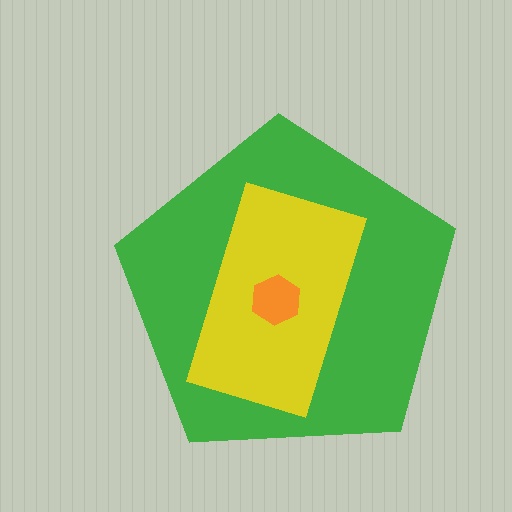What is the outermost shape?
The green pentagon.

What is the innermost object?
The orange hexagon.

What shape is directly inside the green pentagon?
The yellow rectangle.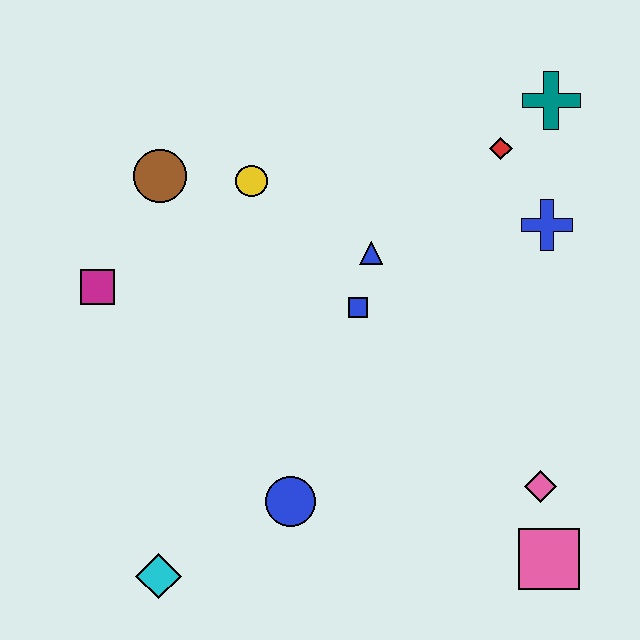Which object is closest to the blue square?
The blue triangle is closest to the blue square.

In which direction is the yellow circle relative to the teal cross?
The yellow circle is to the left of the teal cross.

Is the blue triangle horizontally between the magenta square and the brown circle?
No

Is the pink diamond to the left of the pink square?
Yes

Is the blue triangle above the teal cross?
No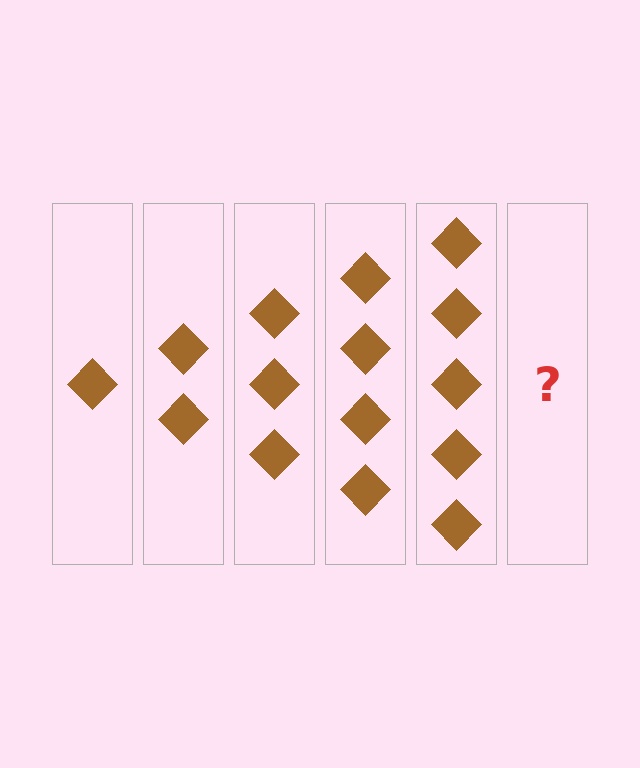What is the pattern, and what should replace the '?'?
The pattern is that each step adds one more diamond. The '?' should be 6 diamonds.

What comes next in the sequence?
The next element should be 6 diamonds.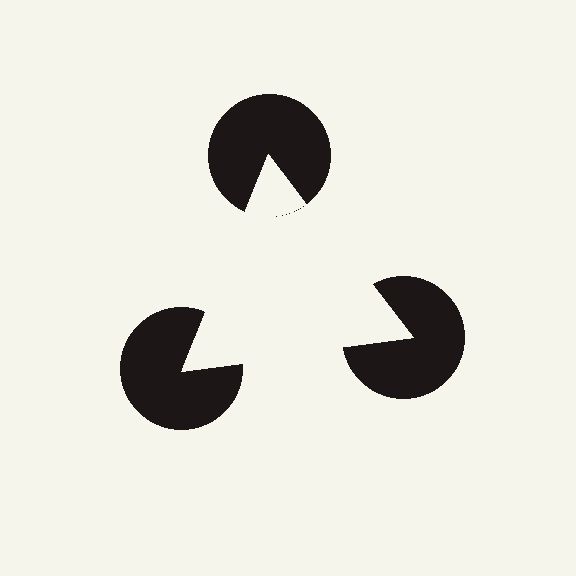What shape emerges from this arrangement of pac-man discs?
An illusory triangle — its edges are inferred from the aligned wedge cuts in the pac-man discs, not physically drawn.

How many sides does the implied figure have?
3 sides.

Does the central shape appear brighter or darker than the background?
It typically appears slightly brighter than the background, even though no actual brightness change is drawn.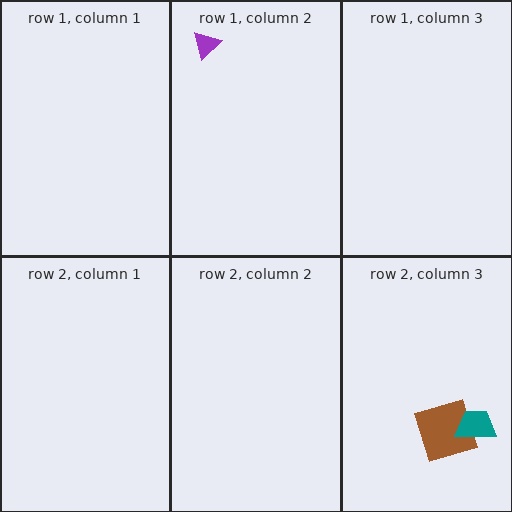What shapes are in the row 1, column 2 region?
The purple triangle.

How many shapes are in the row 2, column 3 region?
2.